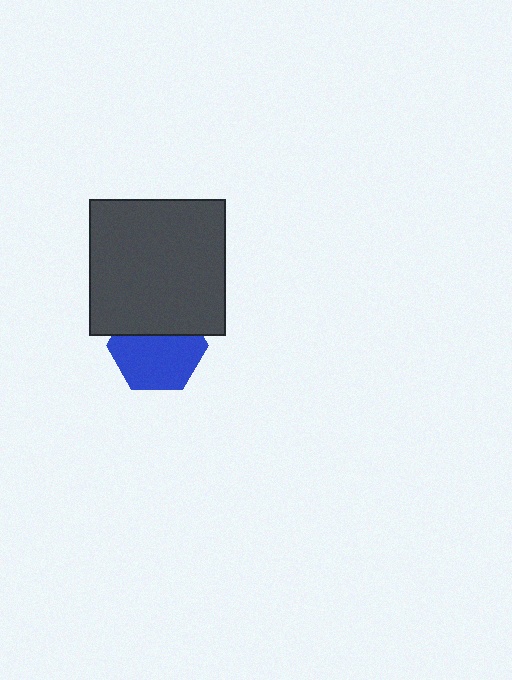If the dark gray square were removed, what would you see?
You would see the complete blue hexagon.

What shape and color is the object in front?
The object in front is a dark gray square.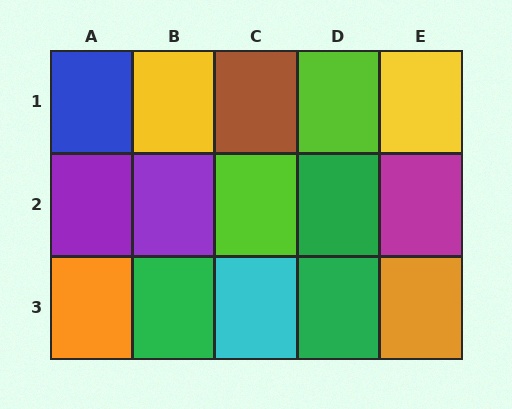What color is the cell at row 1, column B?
Yellow.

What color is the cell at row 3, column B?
Green.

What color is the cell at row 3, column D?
Green.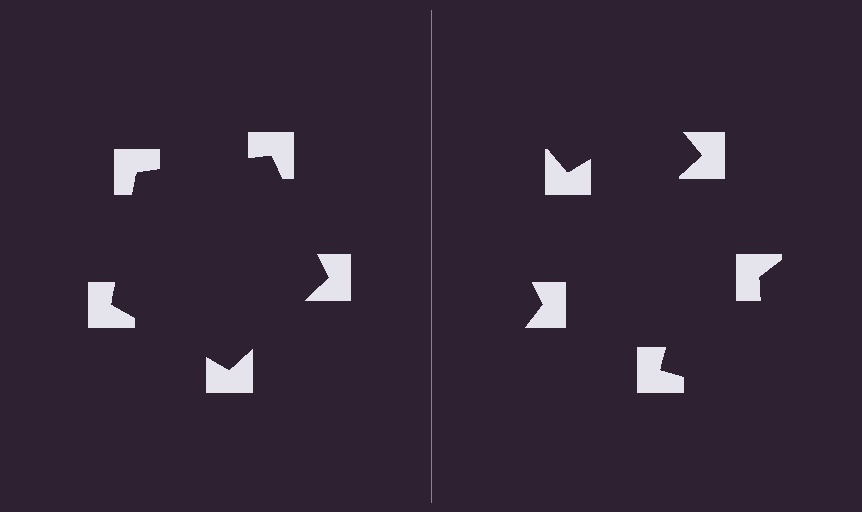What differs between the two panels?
The notched squares are positioned identically on both sides; only the wedge orientations differ. On the left they align to a pentagon; on the right they are misaligned.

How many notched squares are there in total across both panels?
10 — 5 on each side.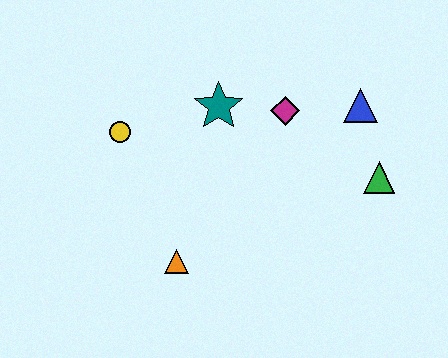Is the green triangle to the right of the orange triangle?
Yes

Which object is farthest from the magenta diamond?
The orange triangle is farthest from the magenta diamond.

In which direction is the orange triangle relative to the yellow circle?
The orange triangle is below the yellow circle.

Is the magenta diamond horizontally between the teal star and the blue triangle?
Yes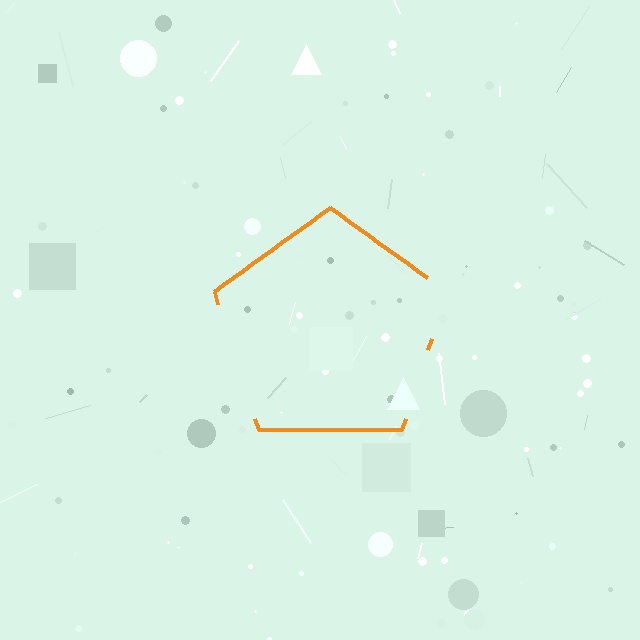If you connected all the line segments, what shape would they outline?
They would outline a pentagon.